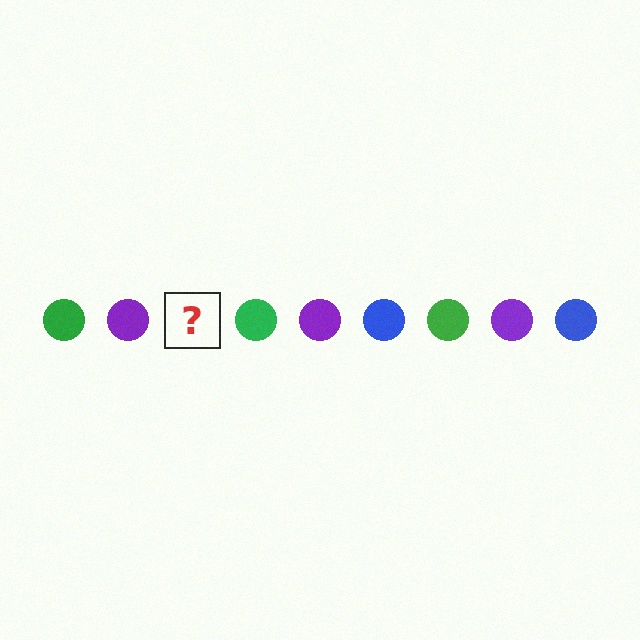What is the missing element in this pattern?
The missing element is a blue circle.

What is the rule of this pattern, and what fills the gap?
The rule is that the pattern cycles through green, purple, blue circles. The gap should be filled with a blue circle.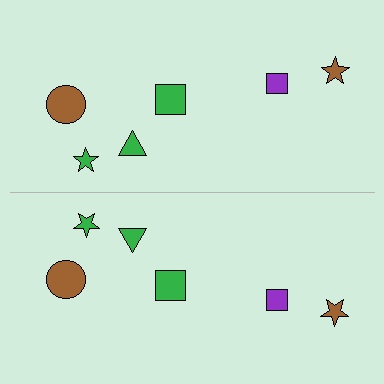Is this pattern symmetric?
Yes, this pattern has bilateral (reflection) symmetry.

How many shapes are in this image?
There are 12 shapes in this image.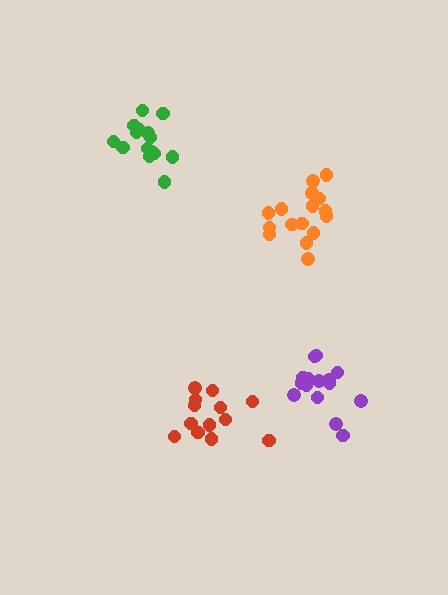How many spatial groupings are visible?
There are 4 spatial groupings.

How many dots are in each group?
Group 1: 15 dots, Group 2: 13 dots, Group 3: 15 dots, Group 4: 16 dots (59 total).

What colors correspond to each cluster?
The clusters are colored: green, red, purple, orange.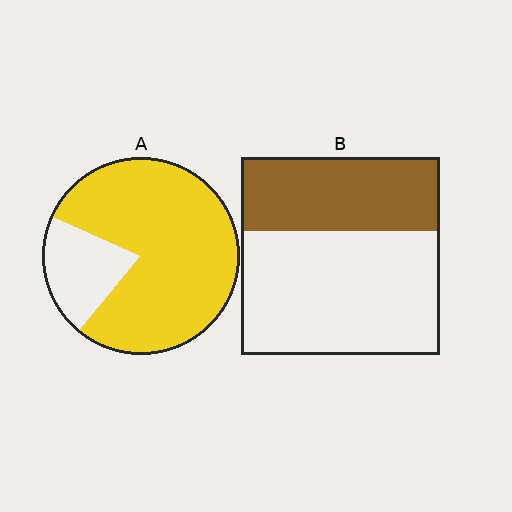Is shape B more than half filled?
No.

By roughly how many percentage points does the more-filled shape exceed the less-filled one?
By roughly 40 percentage points (A over B).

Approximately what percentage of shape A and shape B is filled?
A is approximately 80% and B is approximately 35%.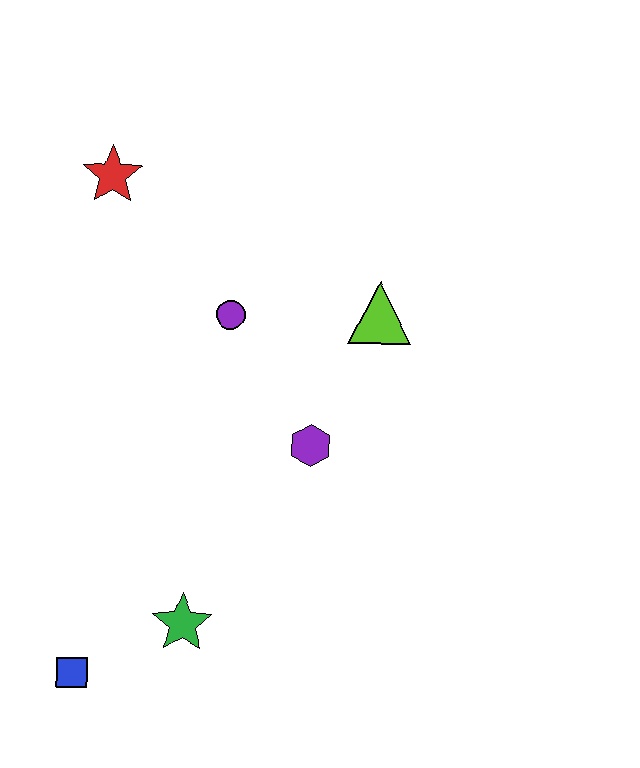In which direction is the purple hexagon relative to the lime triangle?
The purple hexagon is below the lime triangle.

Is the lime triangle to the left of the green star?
No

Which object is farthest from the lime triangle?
The blue square is farthest from the lime triangle.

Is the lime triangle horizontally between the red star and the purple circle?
No